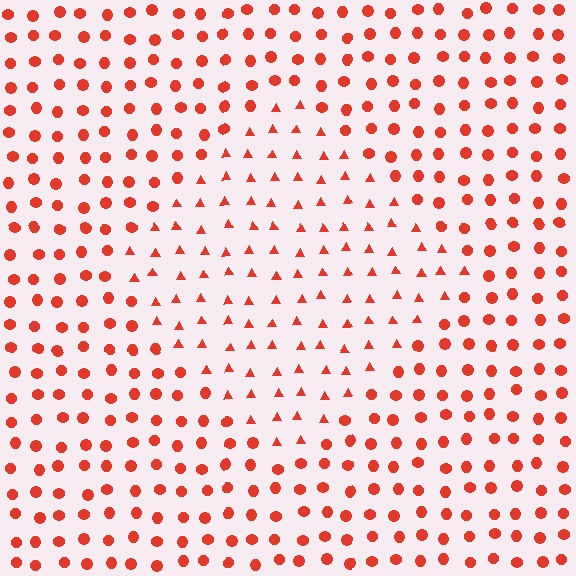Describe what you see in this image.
The image is filled with small red elements arranged in a uniform grid. A diamond-shaped region contains triangles, while the surrounding area contains circles. The boundary is defined purely by the change in element shape.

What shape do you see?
I see a diamond.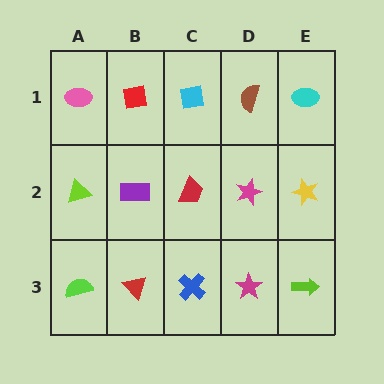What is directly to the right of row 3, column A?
A red triangle.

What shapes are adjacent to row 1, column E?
A yellow star (row 2, column E), a brown semicircle (row 1, column D).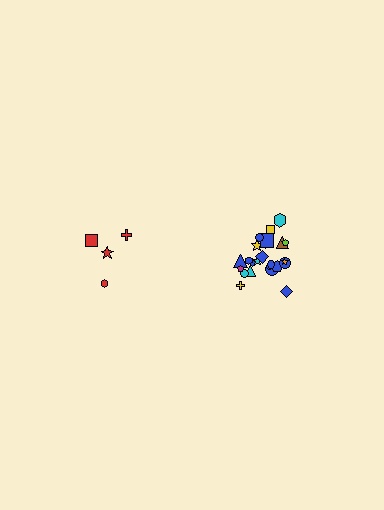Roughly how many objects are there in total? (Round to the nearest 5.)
Roughly 30 objects in total.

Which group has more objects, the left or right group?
The right group.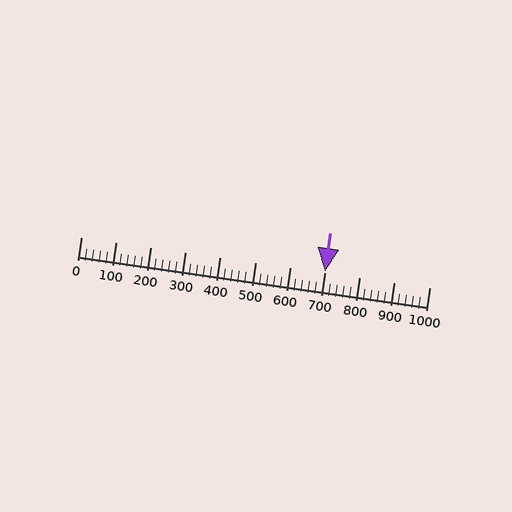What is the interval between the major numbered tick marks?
The major tick marks are spaced 100 units apart.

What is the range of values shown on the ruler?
The ruler shows values from 0 to 1000.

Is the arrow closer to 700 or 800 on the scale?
The arrow is closer to 700.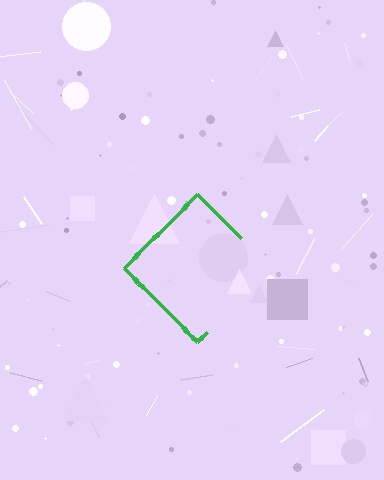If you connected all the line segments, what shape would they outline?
They would outline a diamond.